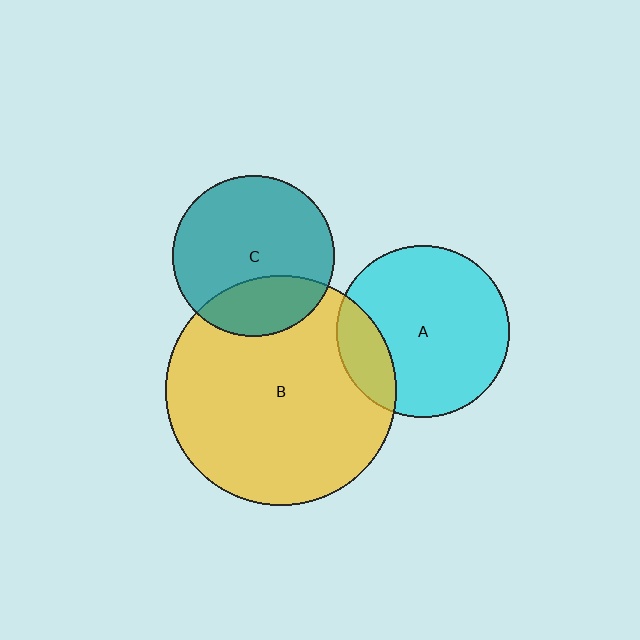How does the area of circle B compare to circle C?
Approximately 2.0 times.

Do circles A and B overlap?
Yes.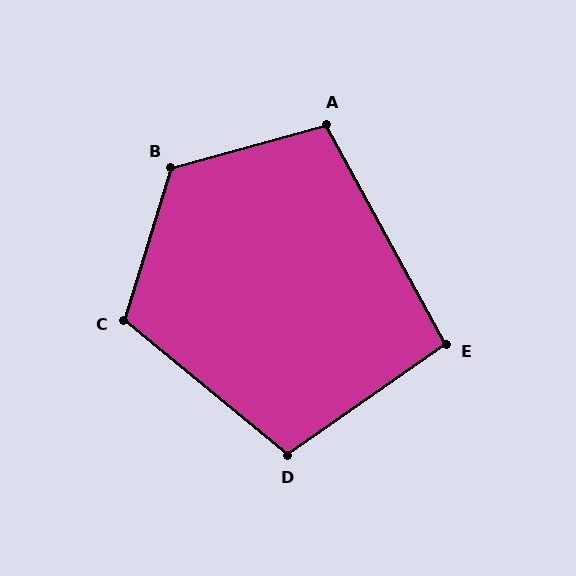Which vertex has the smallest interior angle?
E, at approximately 97 degrees.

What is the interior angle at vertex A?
Approximately 103 degrees (obtuse).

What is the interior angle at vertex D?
Approximately 105 degrees (obtuse).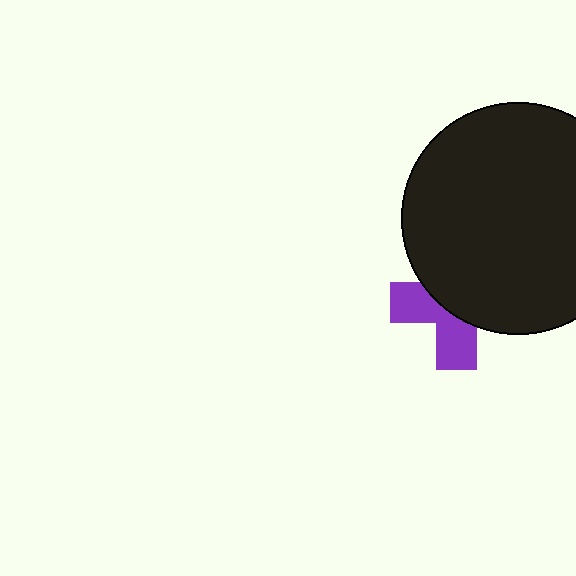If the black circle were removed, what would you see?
You would see the complete purple cross.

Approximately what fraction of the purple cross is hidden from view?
Roughly 58% of the purple cross is hidden behind the black circle.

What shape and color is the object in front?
The object in front is a black circle.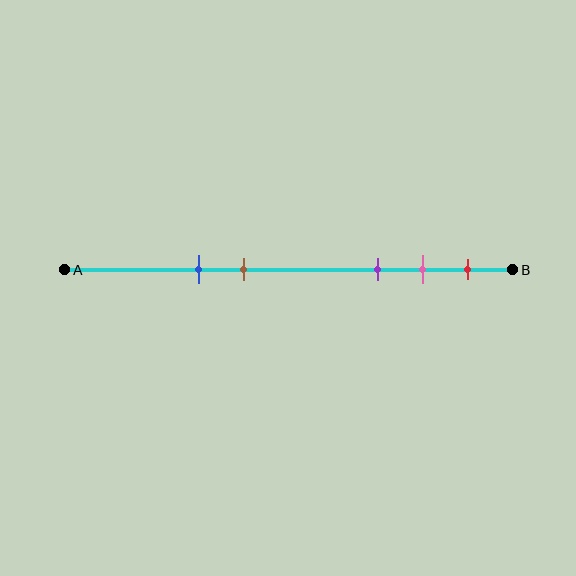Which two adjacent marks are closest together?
The pink and red marks are the closest adjacent pair.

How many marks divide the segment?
There are 5 marks dividing the segment.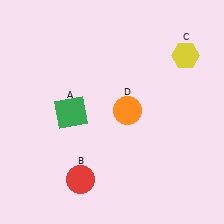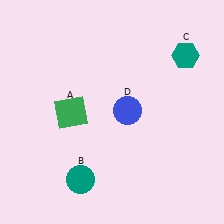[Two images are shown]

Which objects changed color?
B changed from red to teal. C changed from yellow to teal. D changed from orange to blue.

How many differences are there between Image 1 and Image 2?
There are 3 differences between the two images.